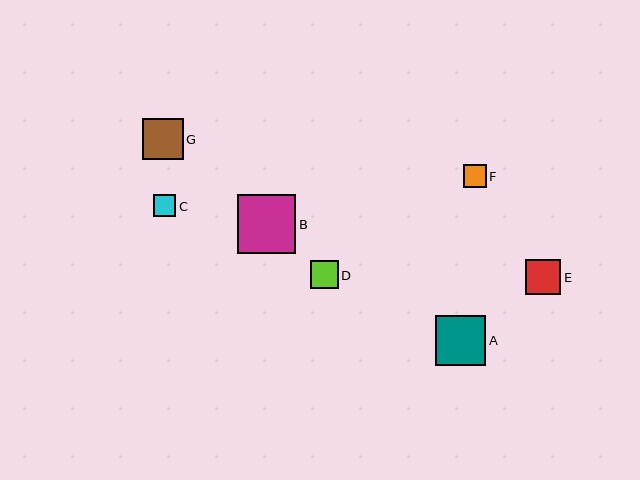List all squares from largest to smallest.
From largest to smallest: B, A, G, E, D, F, C.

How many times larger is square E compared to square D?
Square E is approximately 1.3 times the size of square D.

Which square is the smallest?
Square C is the smallest with a size of approximately 22 pixels.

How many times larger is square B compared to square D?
Square B is approximately 2.1 times the size of square D.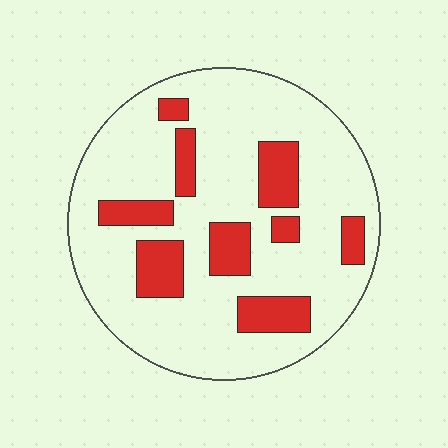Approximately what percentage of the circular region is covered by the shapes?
Approximately 20%.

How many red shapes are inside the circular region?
9.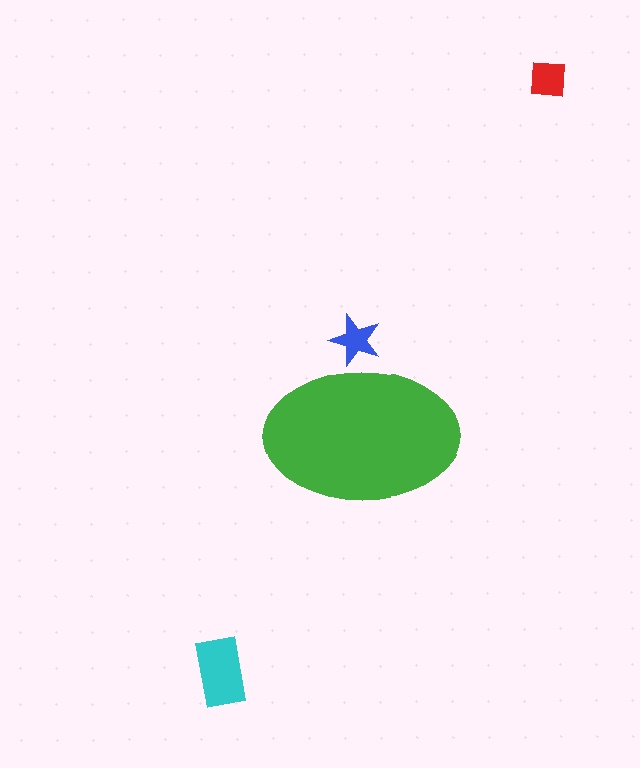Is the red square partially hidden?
No, the red square is fully visible.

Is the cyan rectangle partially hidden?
No, the cyan rectangle is fully visible.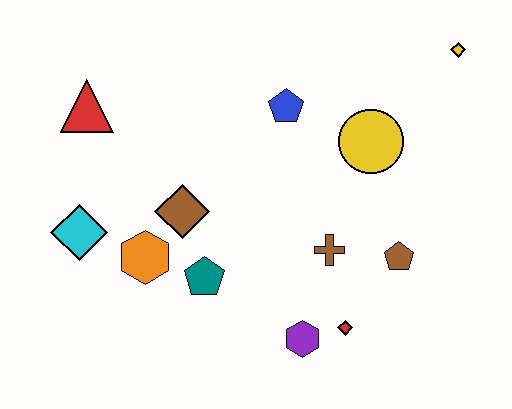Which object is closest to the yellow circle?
The blue pentagon is closest to the yellow circle.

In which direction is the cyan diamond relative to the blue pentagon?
The cyan diamond is to the left of the blue pentagon.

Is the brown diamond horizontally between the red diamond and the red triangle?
Yes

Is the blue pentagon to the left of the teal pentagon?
No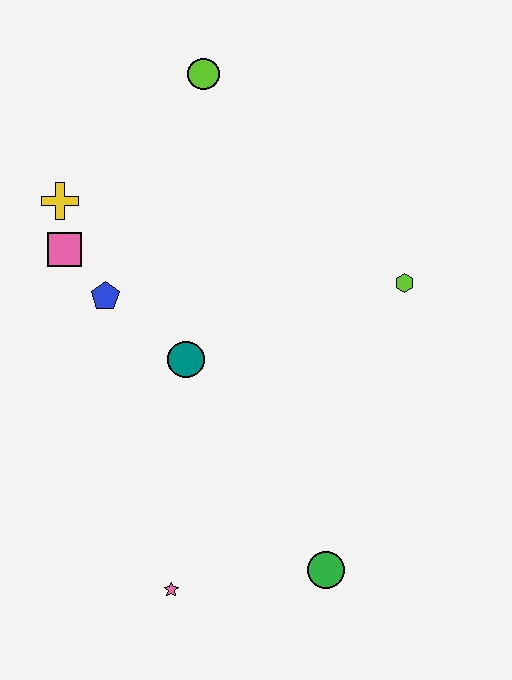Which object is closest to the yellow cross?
The pink square is closest to the yellow cross.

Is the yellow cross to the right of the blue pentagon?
No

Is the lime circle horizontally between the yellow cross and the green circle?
Yes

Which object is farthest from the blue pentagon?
The green circle is farthest from the blue pentagon.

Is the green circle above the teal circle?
No